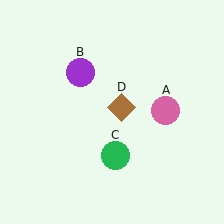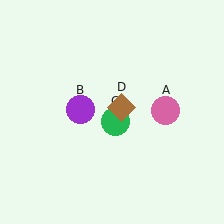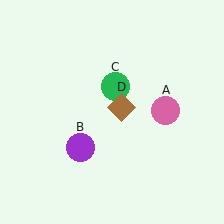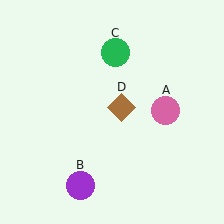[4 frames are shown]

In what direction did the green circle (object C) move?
The green circle (object C) moved up.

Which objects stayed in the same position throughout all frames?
Pink circle (object A) and brown diamond (object D) remained stationary.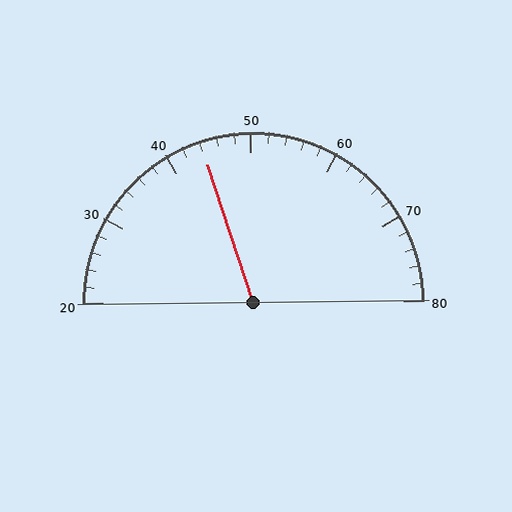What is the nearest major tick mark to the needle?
The nearest major tick mark is 40.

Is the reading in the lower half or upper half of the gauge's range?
The reading is in the lower half of the range (20 to 80).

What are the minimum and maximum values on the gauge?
The gauge ranges from 20 to 80.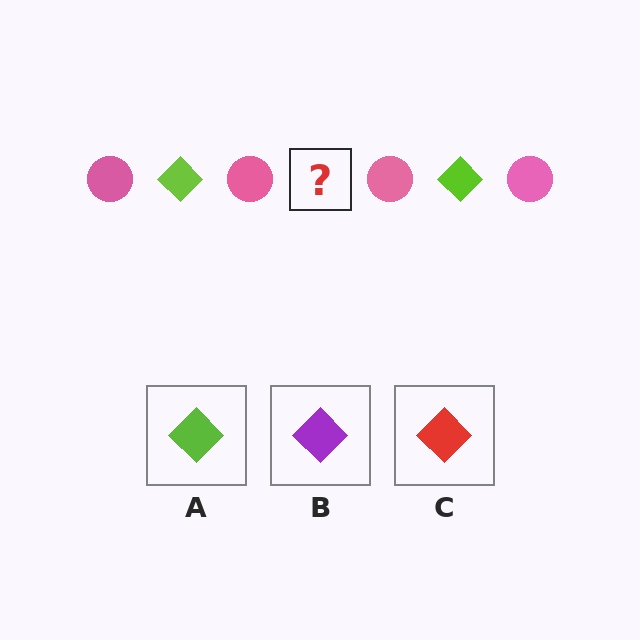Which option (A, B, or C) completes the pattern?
A.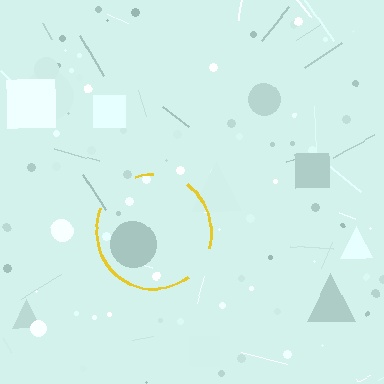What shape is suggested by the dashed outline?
The dashed outline suggests a circle.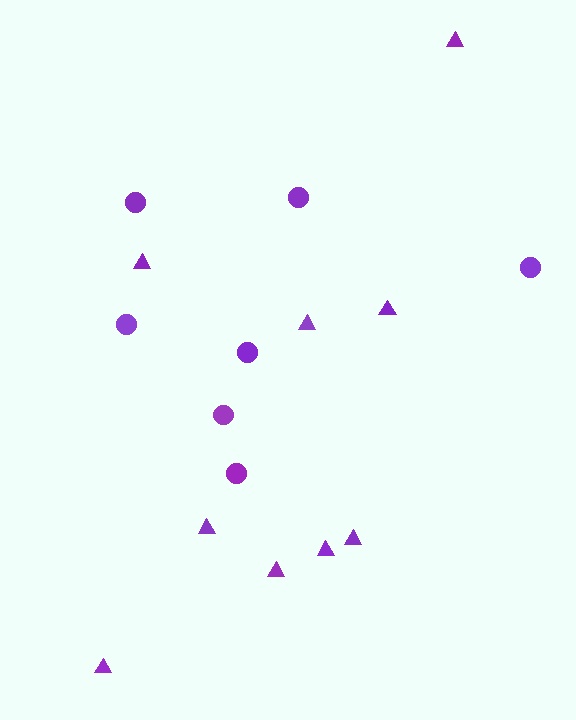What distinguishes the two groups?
There are 2 groups: one group of triangles (9) and one group of circles (7).